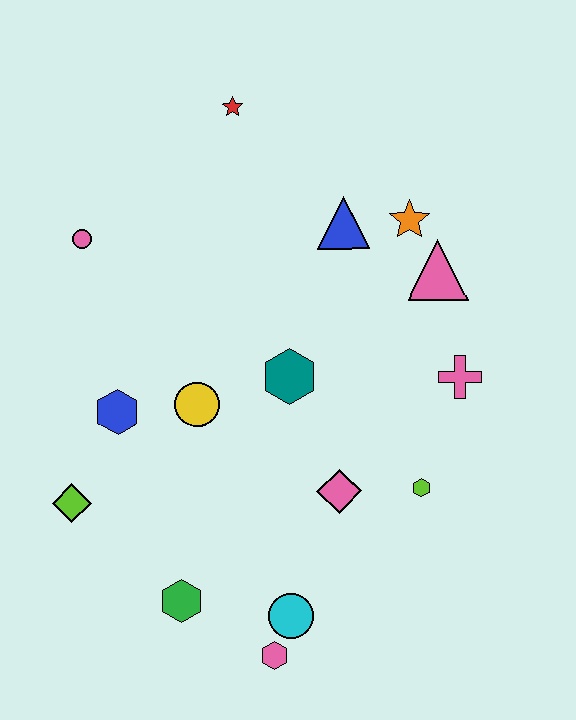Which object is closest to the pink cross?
The pink triangle is closest to the pink cross.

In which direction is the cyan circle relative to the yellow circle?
The cyan circle is below the yellow circle.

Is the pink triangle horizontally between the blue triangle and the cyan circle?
No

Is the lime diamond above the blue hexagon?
No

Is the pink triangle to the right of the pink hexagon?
Yes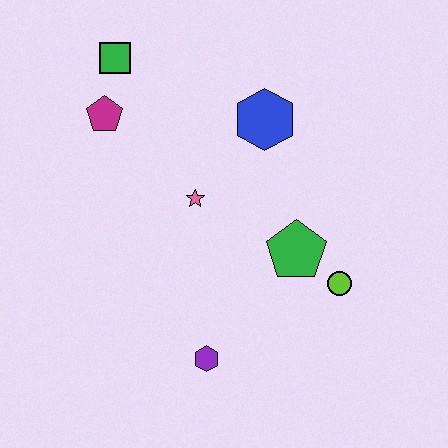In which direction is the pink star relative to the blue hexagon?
The pink star is below the blue hexagon.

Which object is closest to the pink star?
The blue hexagon is closest to the pink star.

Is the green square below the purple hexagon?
No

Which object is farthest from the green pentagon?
The green square is farthest from the green pentagon.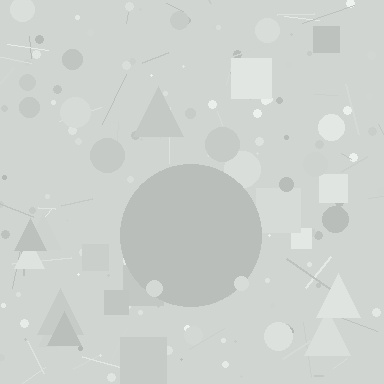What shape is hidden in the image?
A circle is hidden in the image.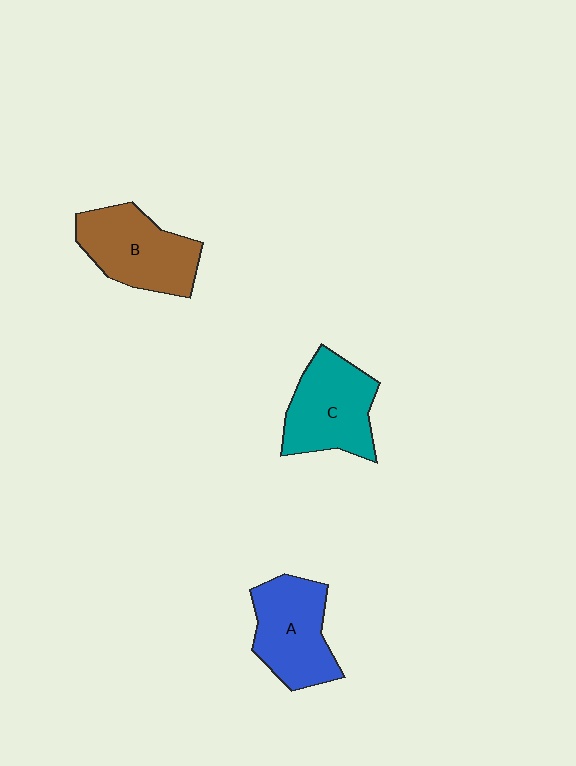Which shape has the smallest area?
Shape A (blue).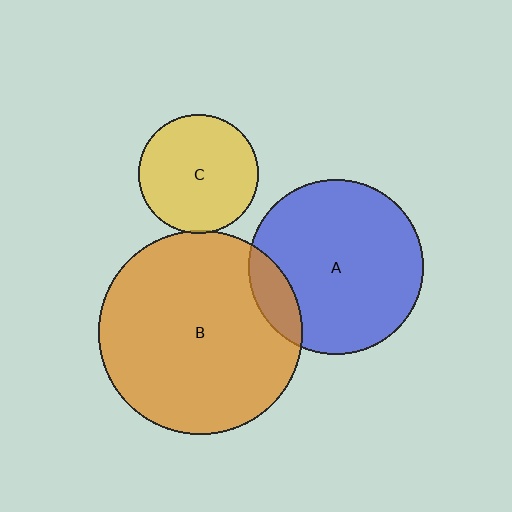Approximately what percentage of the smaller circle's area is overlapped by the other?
Approximately 15%.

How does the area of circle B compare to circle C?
Approximately 2.9 times.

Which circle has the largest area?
Circle B (orange).